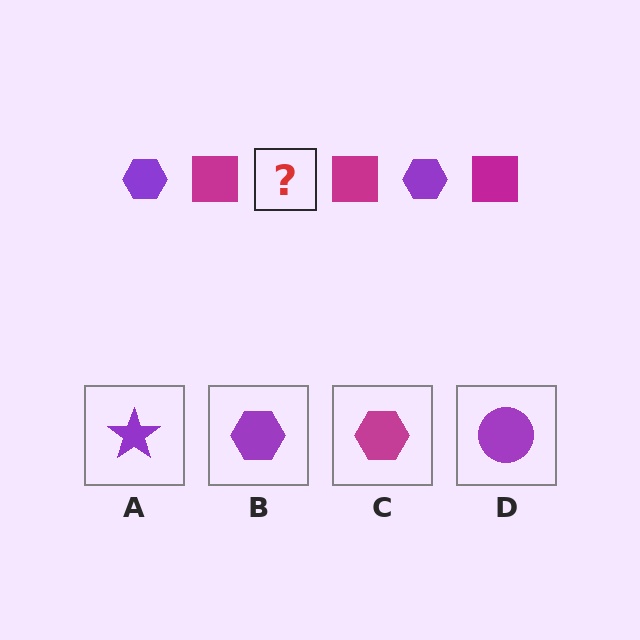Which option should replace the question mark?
Option B.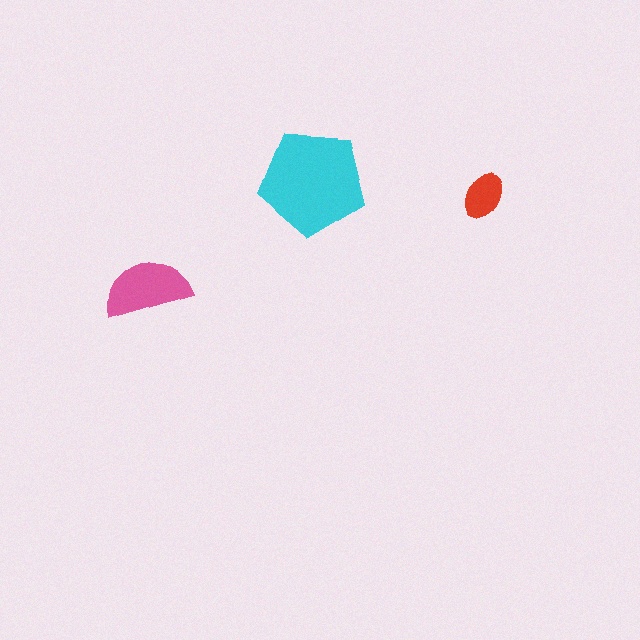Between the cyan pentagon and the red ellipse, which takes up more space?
The cyan pentagon.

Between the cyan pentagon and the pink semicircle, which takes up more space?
The cyan pentagon.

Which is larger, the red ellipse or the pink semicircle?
The pink semicircle.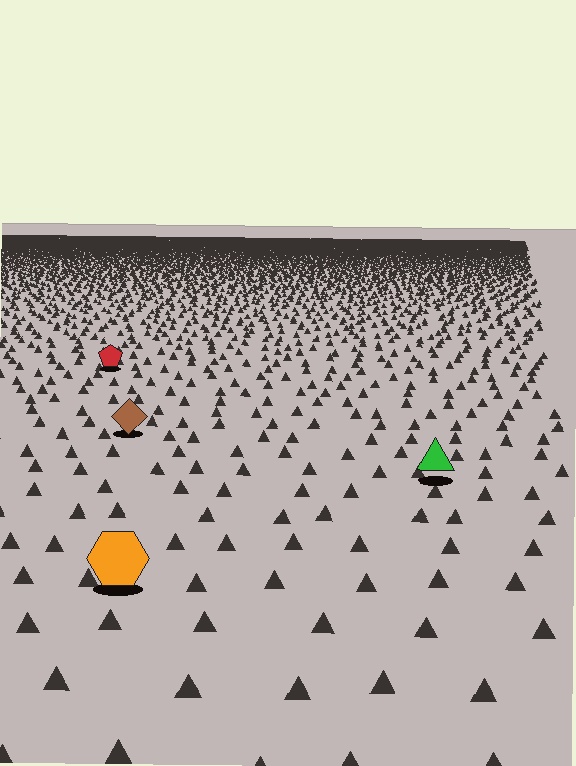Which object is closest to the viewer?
The orange hexagon is closest. The texture marks near it are larger and more spread out.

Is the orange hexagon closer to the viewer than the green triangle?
Yes. The orange hexagon is closer — you can tell from the texture gradient: the ground texture is coarser near it.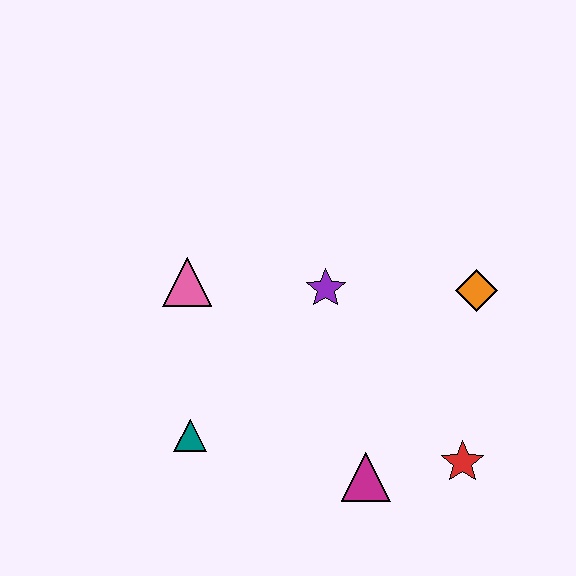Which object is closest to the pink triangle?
The purple star is closest to the pink triangle.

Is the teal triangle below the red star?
No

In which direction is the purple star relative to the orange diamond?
The purple star is to the left of the orange diamond.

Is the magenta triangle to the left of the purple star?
No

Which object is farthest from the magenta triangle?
The pink triangle is farthest from the magenta triangle.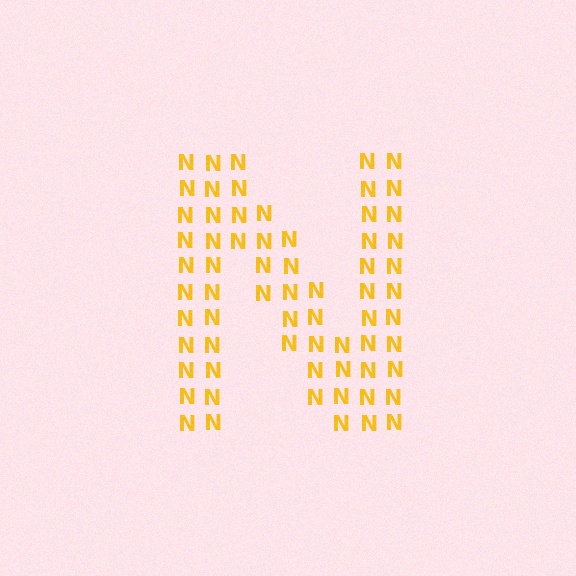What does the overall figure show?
The overall figure shows the letter N.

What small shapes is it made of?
It is made of small letter N's.